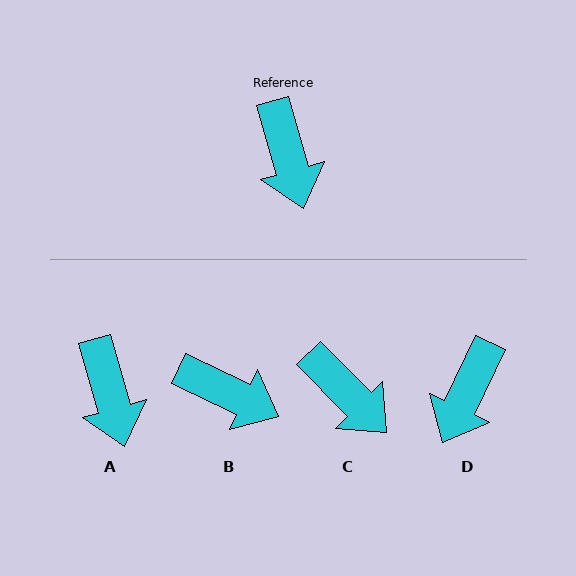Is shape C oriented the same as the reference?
No, it is off by about 29 degrees.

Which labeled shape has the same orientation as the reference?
A.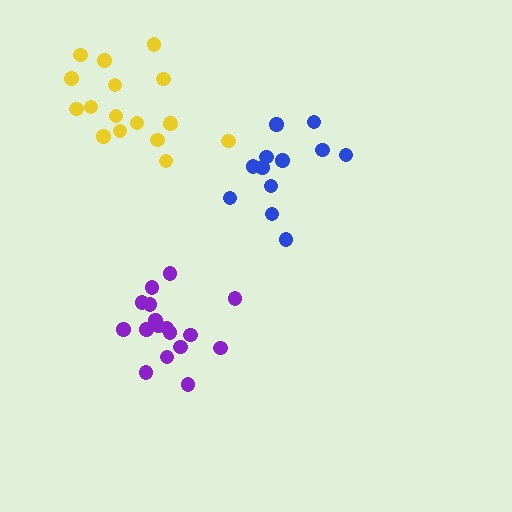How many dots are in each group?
Group 1: 12 dots, Group 2: 17 dots, Group 3: 16 dots (45 total).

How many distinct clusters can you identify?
There are 3 distinct clusters.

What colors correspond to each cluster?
The clusters are colored: blue, purple, yellow.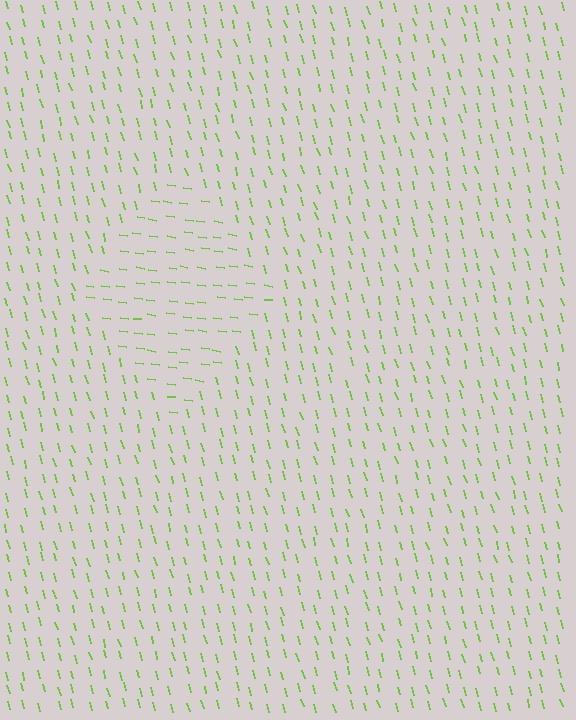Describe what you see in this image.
The image is filled with small lime line segments. A diamond region in the image has lines oriented differently from the surrounding lines, creating a visible texture boundary.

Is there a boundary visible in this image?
Yes, there is a texture boundary formed by a change in line orientation.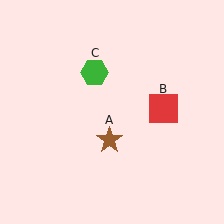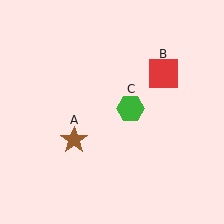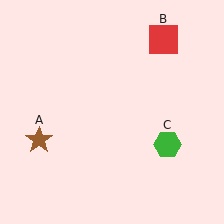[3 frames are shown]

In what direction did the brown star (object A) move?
The brown star (object A) moved left.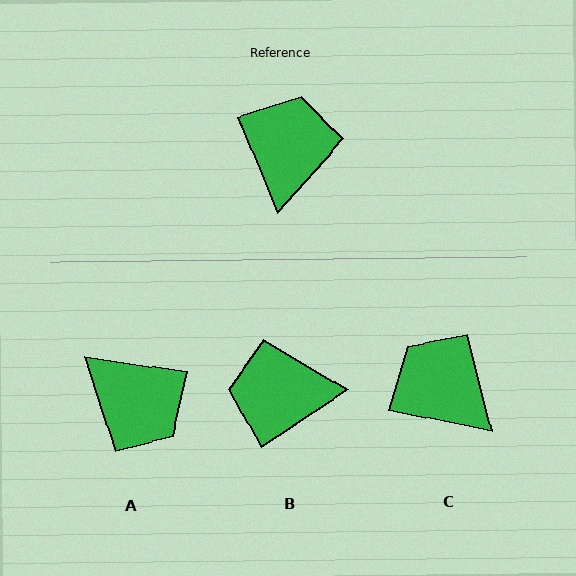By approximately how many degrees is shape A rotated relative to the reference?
Approximately 121 degrees clockwise.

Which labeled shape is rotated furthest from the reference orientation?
A, about 121 degrees away.